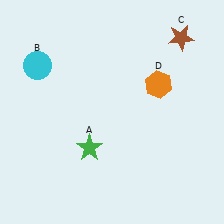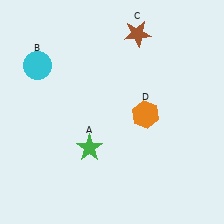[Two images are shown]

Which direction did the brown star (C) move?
The brown star (C) moved left.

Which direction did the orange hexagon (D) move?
The orange hexagon (D) moved down.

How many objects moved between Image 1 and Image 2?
2 objects moved between the two images.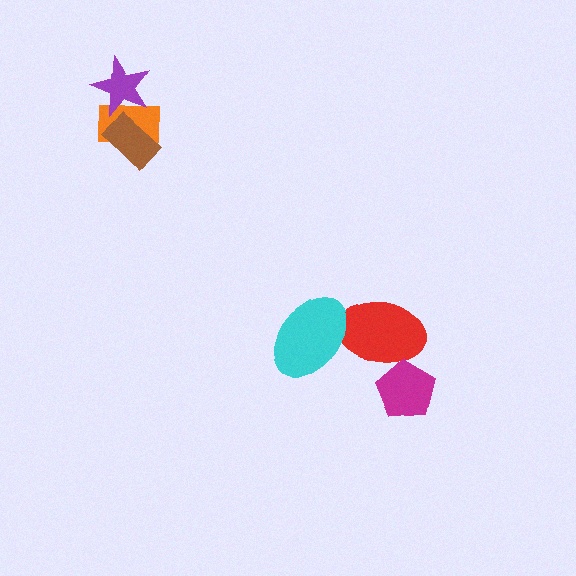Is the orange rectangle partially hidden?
Yes, it is partially covered by another shape.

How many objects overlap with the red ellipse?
2 objects overlap with the red ellipse.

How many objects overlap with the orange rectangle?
2 objects overlap with the orange rectangle.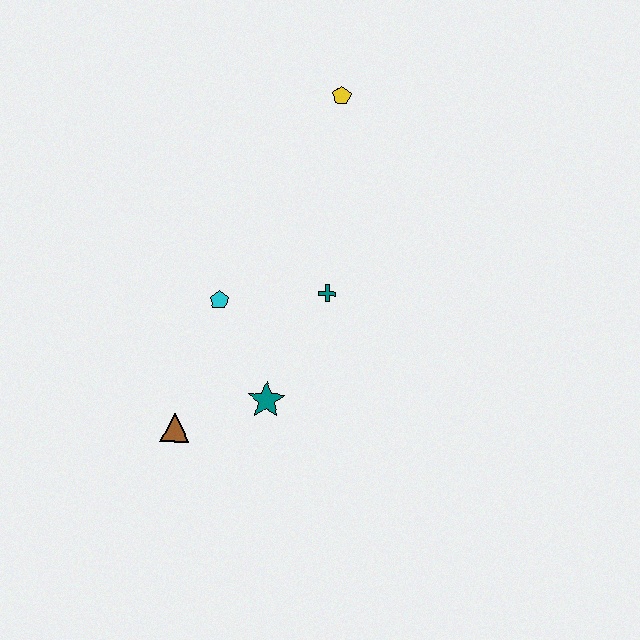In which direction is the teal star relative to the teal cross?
The teal star is below the teal cross.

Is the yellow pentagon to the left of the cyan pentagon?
No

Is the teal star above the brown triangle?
Yes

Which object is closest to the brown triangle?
The teal star is closest to the brown triangle.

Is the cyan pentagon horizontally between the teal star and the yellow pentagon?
No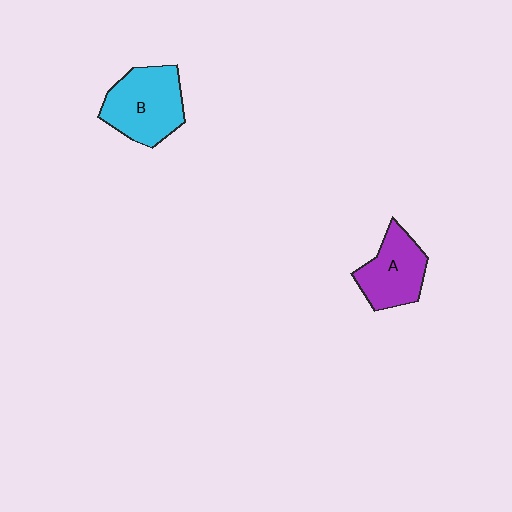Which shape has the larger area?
Shape B (cyan).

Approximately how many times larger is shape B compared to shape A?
Approximately 1.3 times.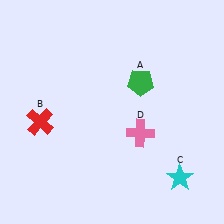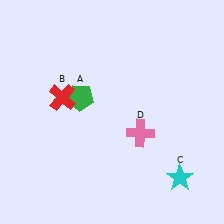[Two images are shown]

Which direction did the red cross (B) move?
The red cross (B) moved up.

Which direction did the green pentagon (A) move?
The green pentagon (A) moved left.